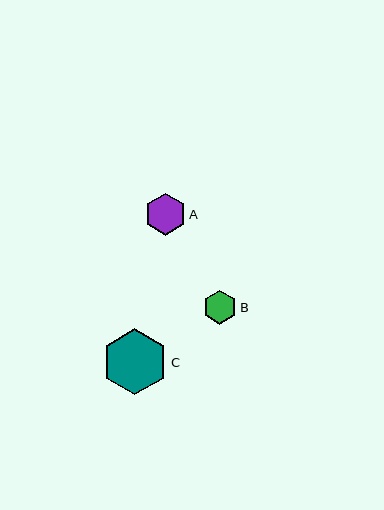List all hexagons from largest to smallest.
From largest to smallest: C, A, B.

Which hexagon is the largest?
Hexagon C is the largest with a size of approximately 66 pixels.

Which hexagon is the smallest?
Hexagon B is the smallest with a size of approximately 34 pixels.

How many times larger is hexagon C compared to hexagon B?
Hexagon C is approximately 2.0 times the size of hexagon B.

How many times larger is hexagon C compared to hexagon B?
Hexagon C is approximately 2.0 times the size of hexagon B.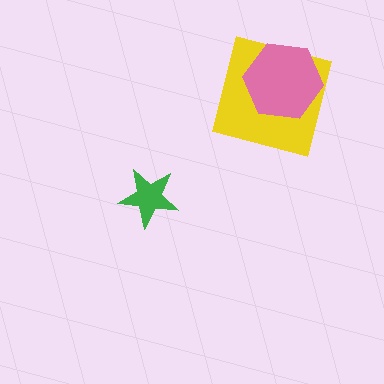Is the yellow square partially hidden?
Yes, it is partially covered by another shape.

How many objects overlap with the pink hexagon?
1 object overlaps with the pink hexagon.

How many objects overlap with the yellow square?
1 object overlaps with the yellow square.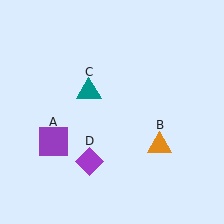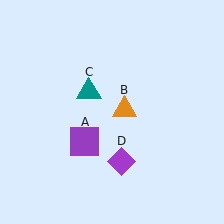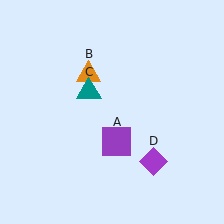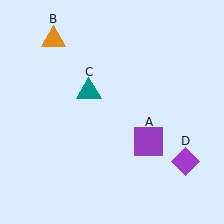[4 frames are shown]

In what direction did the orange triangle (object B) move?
The orange triangle (object B) moved up and to the left.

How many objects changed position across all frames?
3 objects changed position: purple square (object A), orange triangle (object B), purple diamond (object D).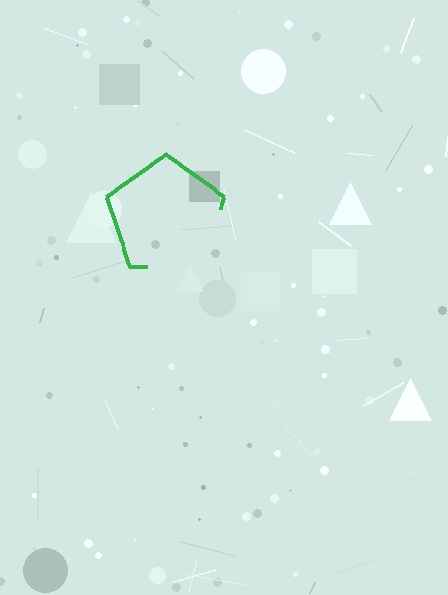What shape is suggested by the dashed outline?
The dashed outline suggests a pentagon.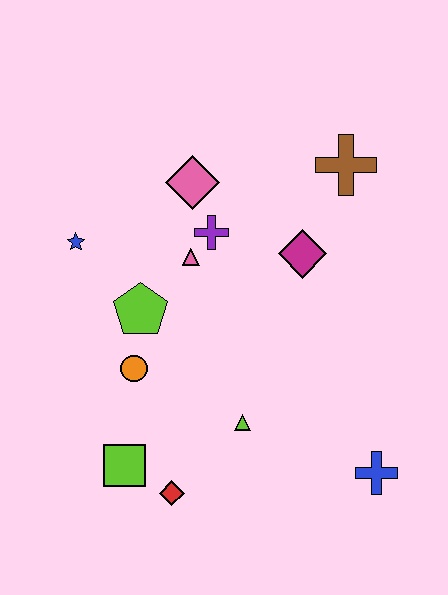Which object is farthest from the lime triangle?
The brown cross is farthest from the lime triangle.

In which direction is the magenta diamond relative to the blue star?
The magenta diamond is to the right of the blue star.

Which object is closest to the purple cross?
The pink triangle is closest to the purple cross.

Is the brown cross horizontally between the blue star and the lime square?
No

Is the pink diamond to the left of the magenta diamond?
Yes